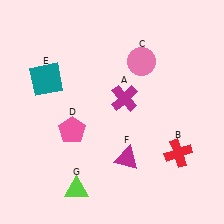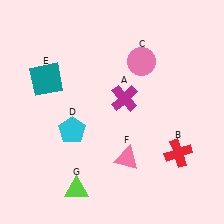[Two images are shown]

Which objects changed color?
D changed from pink to cyan. F changed from magenta to pink.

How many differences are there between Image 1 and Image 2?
There are 2 differences between the two images.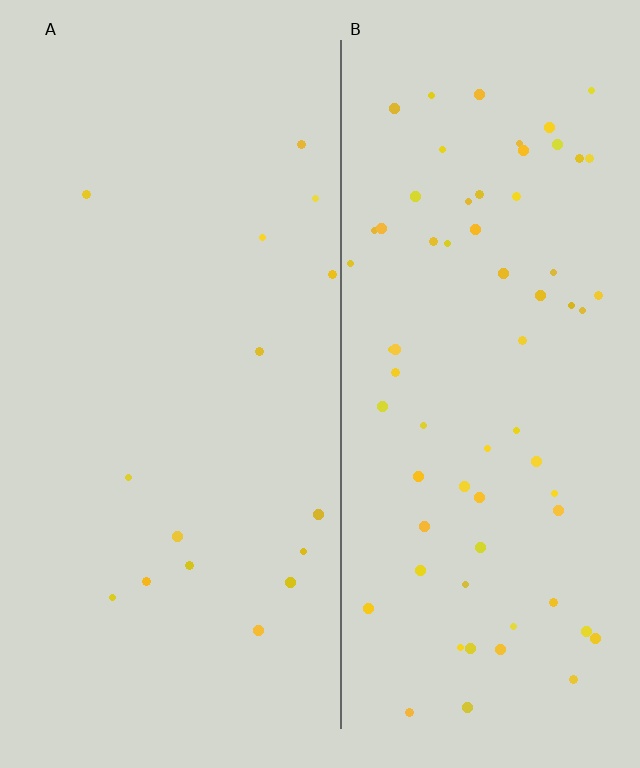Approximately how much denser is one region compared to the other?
Approximately 4.3× — region B over region A.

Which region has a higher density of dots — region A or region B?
B (the right).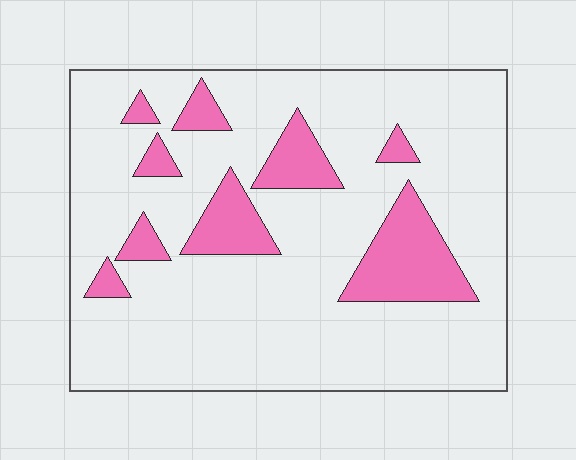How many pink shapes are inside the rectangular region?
9.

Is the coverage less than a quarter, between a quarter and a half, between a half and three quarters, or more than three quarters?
Less than a quarter.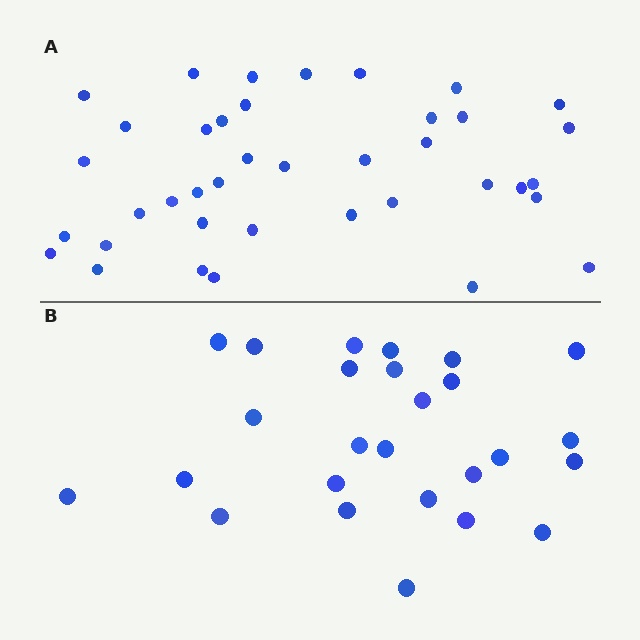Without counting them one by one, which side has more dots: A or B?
Region A (the top region) has more dots.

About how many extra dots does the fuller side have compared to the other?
Region A has approximately 15 more dots than region B.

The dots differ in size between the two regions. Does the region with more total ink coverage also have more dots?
No. Region B has more total ink coverage because its dots are larger, but region A actually contains more individual dots. Total area can be misleading — the number of items is what matters here.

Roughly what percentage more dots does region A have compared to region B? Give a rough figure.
About 50% more.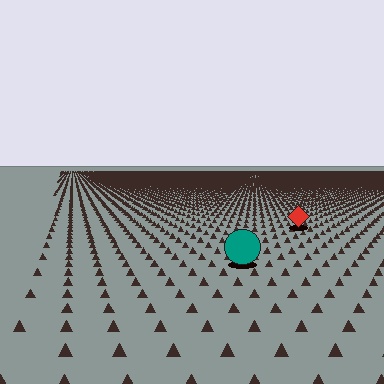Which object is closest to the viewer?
The teal circle is closest. The texture marks near it are larger and more spread out.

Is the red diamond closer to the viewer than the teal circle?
No. The teal circle is closer — you can tell from the texture gradient: the ground texture is coarser near it.